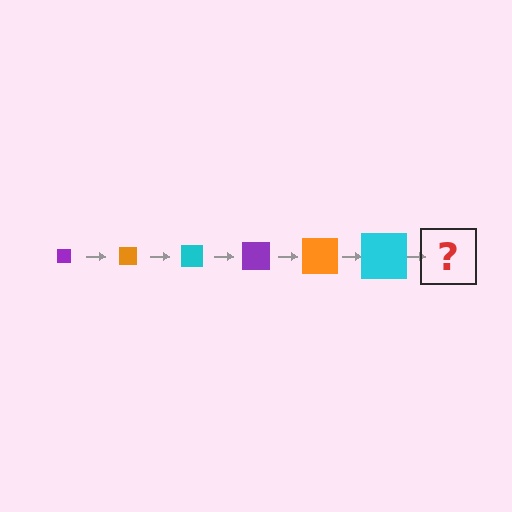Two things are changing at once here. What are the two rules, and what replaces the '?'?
The two rules are that the square grows larger each step and the color cycles through purple, orange, and cyan. The '?' should be a purple square, larger than the previous one.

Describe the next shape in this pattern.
It should be a purple square, larger than the previous one.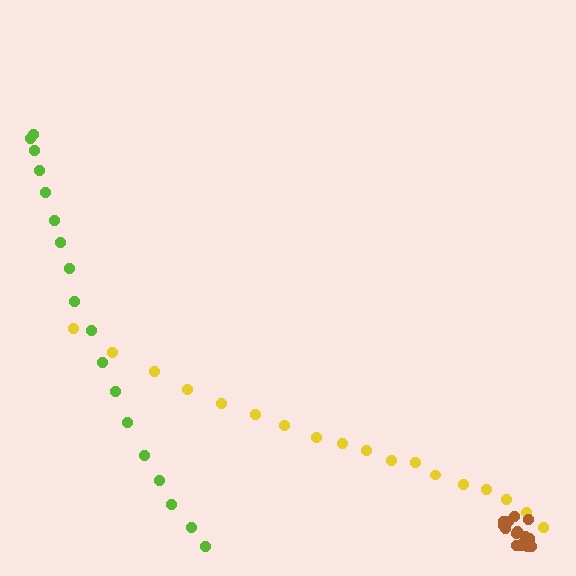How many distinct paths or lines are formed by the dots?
There are 3 distinct paths.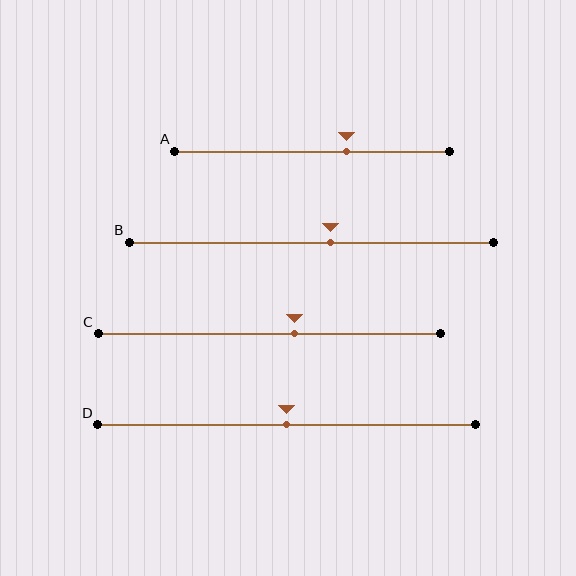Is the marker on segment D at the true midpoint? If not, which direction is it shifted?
Yes, the marker on segment D is at the true midpoint.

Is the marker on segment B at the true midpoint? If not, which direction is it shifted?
No, the marker on segment B is shifted to the right by about 5% of the segment length.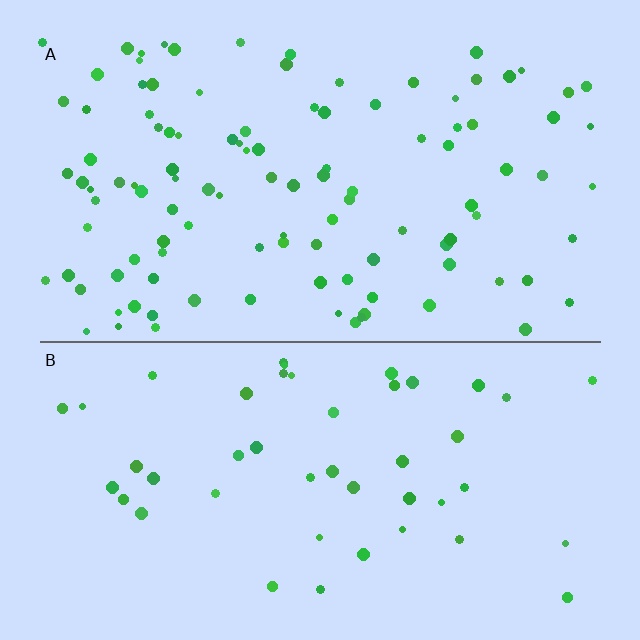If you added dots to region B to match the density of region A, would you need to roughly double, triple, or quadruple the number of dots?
Approximately double.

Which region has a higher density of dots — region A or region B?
A (the top).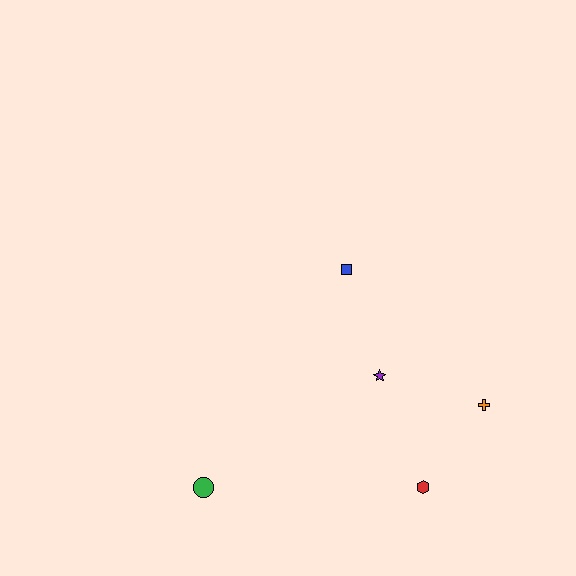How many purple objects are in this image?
There is 1 purple object.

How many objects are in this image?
There are 5 objects.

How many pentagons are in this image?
There are no pentagons.